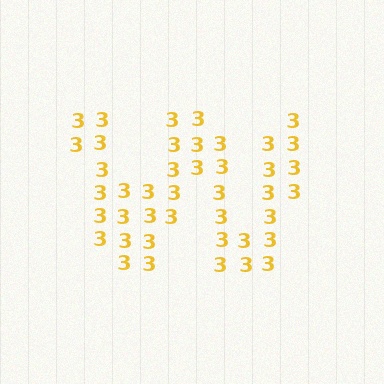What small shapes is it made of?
It is made of small digit 3's.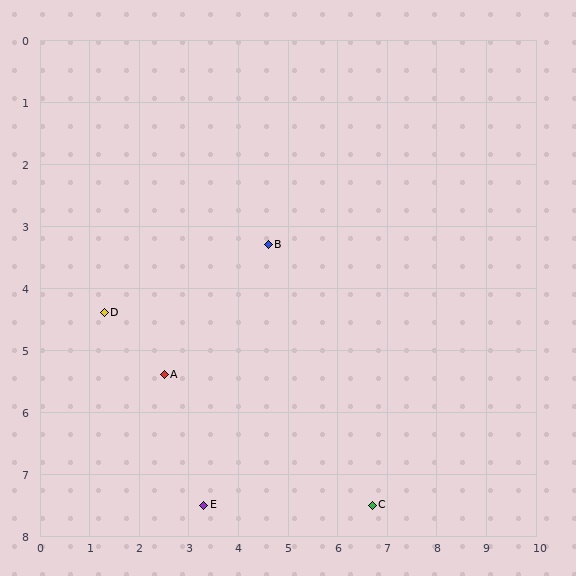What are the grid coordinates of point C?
Point C is at approximately (6.7, 7.5).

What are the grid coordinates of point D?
Point D is at approximately (1.3, 4.4).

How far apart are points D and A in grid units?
Points D and A are about 1.6 grid units apart.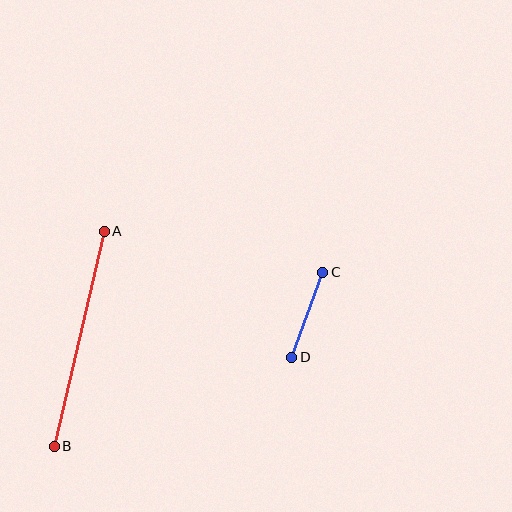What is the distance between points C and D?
The distance is approximately 90 pixels.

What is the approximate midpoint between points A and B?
The midpoint is at approximately (79, 339) pixels.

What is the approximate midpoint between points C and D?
The midpoint is at approximately (307, 315) pixels.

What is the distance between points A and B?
The distance is approximately 221 pixels.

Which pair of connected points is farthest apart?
Points A and B are farthest apart.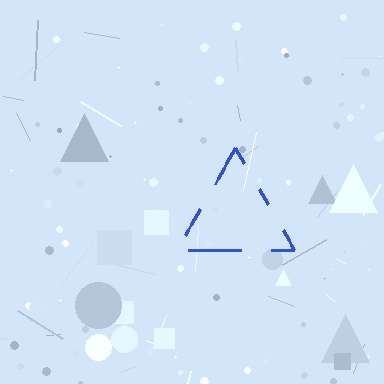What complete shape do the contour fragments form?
The contour fragments form a triangle.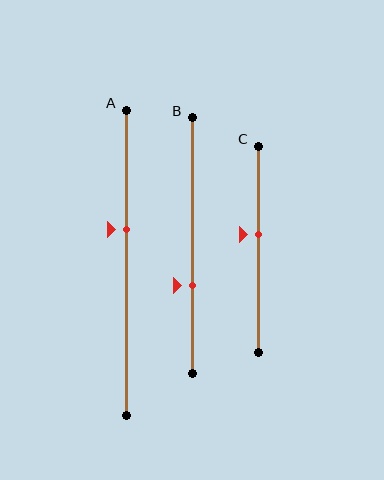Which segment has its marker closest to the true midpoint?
Segment C has its marker closest to the true midpoint.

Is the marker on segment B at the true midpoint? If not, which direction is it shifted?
No, the marker on segment B is shifted downward by about 15% of the segment length.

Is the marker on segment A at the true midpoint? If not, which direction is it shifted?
No, the marker on segment A is shifted upward by about 11% of the segment length.